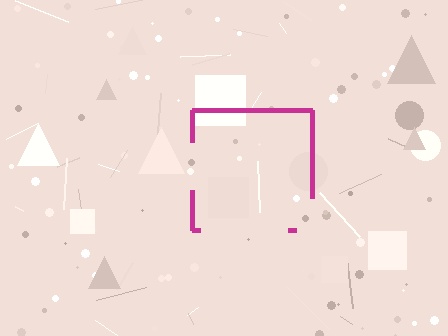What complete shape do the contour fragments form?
The contour fragments form a square.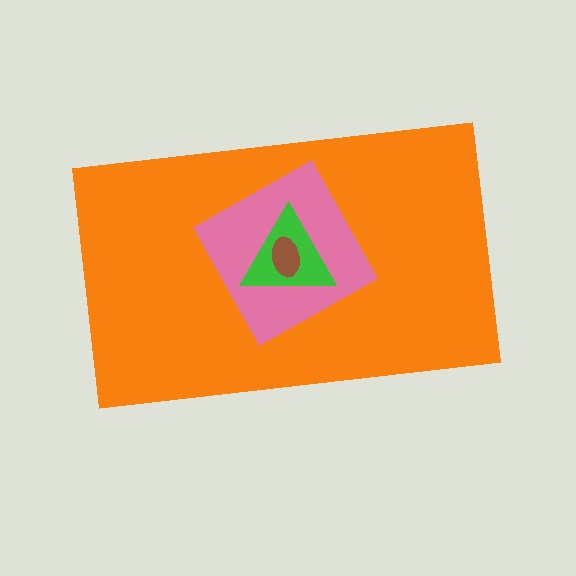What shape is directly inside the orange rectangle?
The pink square.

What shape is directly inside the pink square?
The green triangle.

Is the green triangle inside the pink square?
Yes.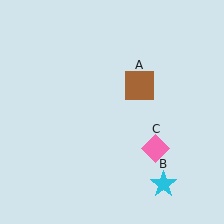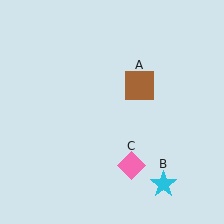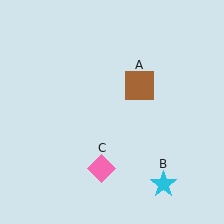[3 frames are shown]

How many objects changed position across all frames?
1 object changed position: pink diamond (object C).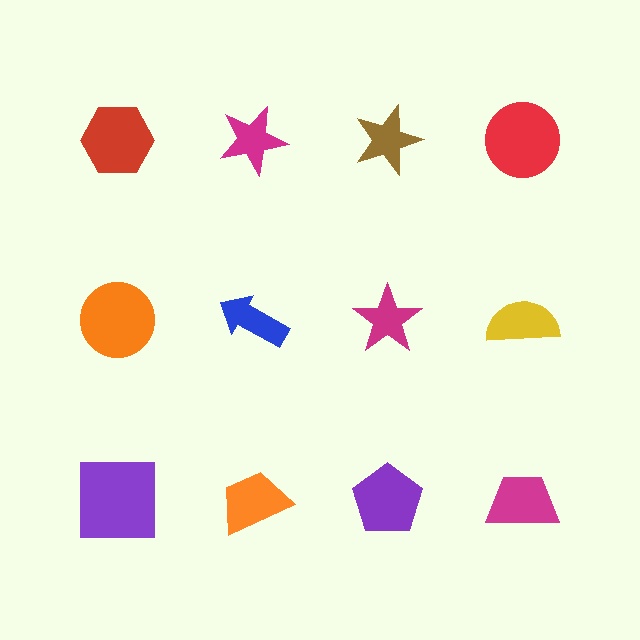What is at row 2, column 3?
A magenta star.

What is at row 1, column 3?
A brown star.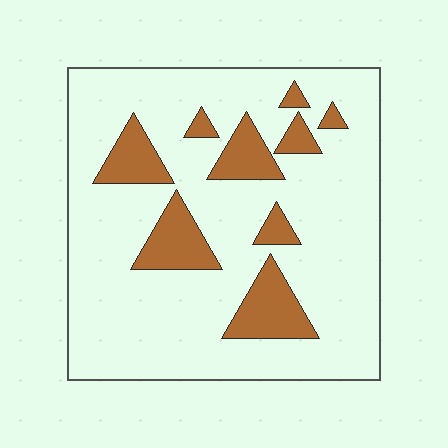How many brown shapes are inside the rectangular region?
9.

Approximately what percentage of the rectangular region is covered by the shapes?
Approximately 20%.